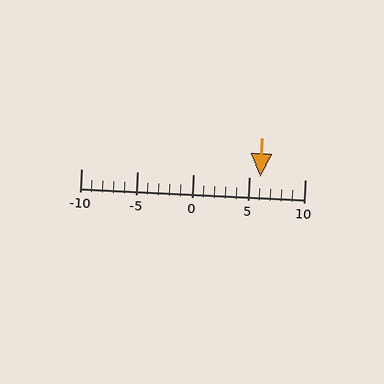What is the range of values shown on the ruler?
The ruler shows values from -10 to 10.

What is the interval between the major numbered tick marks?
The major tick marks are spaced 5 units apart.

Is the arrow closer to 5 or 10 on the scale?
The arrow is closer to 5.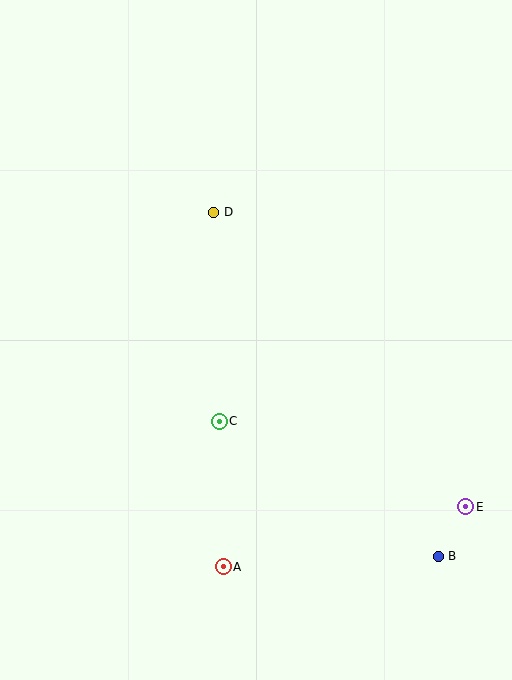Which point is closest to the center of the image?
Point C at (219, 421) is closest to the center.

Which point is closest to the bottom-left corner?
Point A is closest to the bottom-left corner.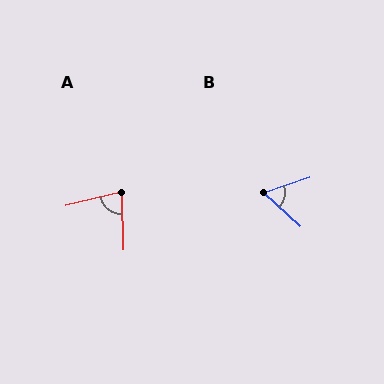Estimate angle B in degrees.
Approximately 61 degrees.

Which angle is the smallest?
B, at approximately 61 degrees.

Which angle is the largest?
A, at approximately 78 degrees.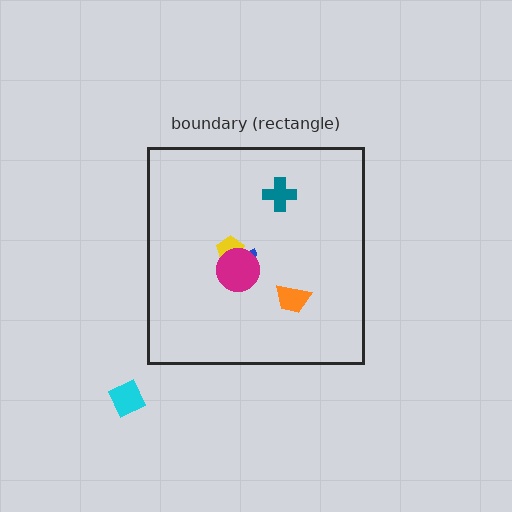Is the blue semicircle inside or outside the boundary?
Inside.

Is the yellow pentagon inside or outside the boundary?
Inside.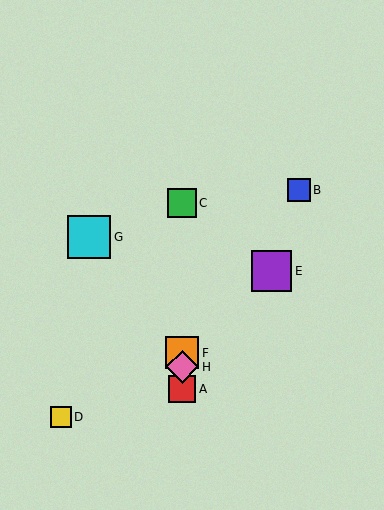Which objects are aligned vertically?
Objects A, C, F, H are aligned vertically.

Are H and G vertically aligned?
No, H is at x≈182 and G is at x≈89.